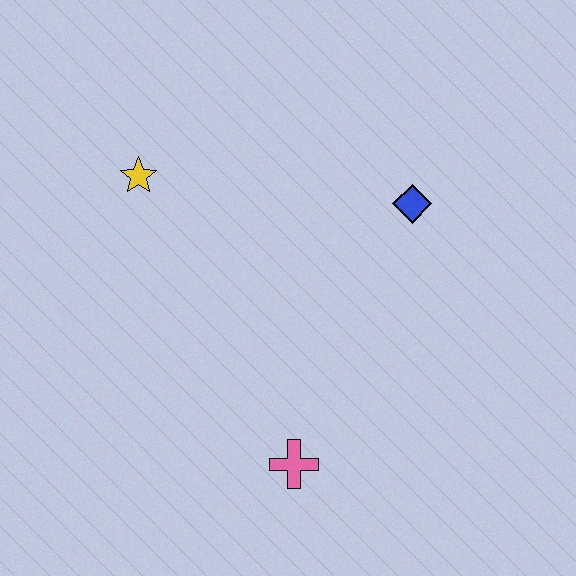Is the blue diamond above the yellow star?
No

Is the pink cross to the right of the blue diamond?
No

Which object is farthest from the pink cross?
The yellow star is farthest from the pink cross.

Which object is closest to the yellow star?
The blue diamond is closest to the yellow star.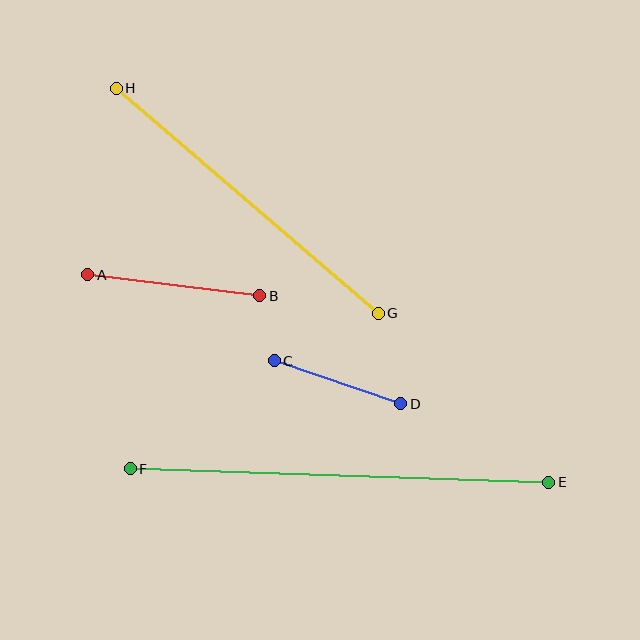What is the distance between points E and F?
The distance is approximately 419 pixels.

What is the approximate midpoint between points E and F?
The midpoint is at approximately (339, 476) pixels.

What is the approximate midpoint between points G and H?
The midpoint is at approximately (247, 201) pixels.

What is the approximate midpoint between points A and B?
The midpoint is at approximately (174, 285) pixels.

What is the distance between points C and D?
The distance is approximately 134 pixels.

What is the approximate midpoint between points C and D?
The midpoint is at approximately (337, 382) pixels.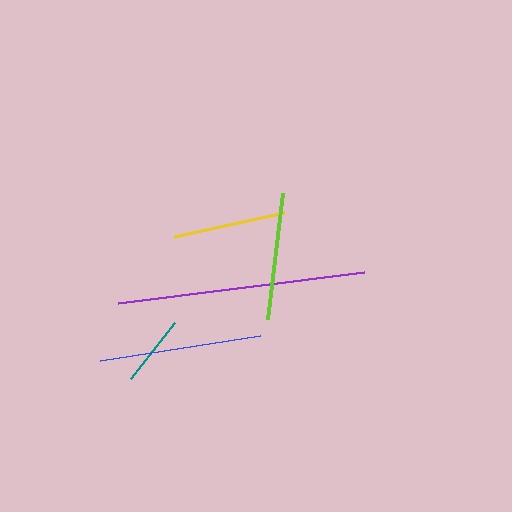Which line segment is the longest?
The purple line is the longest at approximately 248 pixels.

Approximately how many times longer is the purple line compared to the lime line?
The purple line is approximately 1.9 times the length of the lime line.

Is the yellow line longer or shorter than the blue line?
The blue line is longer than the yellow line.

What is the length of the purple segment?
The purple segment is approximately 248 pixels long.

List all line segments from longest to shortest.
From longest to shortest: purple, blue, lime, yellow, teal.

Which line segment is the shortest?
The teal line is the shortest at approximately 72 pixels.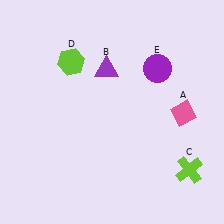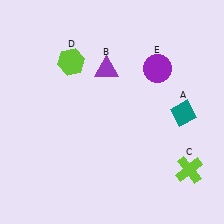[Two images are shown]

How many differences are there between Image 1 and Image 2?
There is 1 difference between the two images.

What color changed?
The diamond (A) changed from pink in Image 1 to teal in Image 2.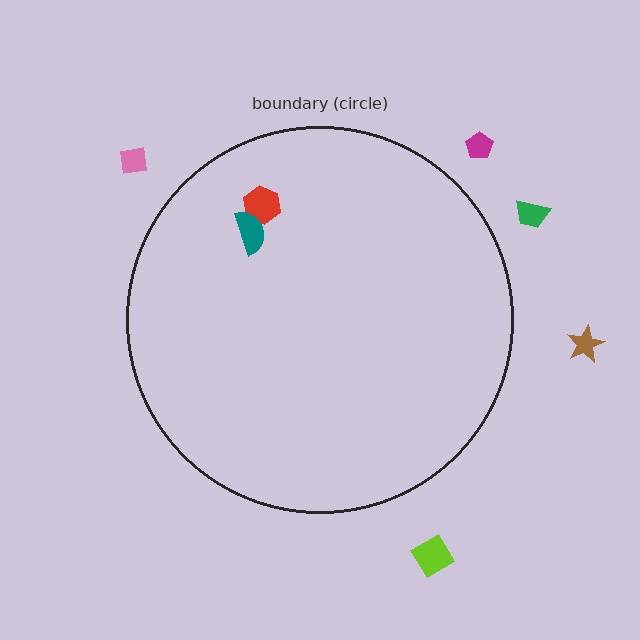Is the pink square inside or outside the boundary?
Outside.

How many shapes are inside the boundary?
2 inside, 5 outside.